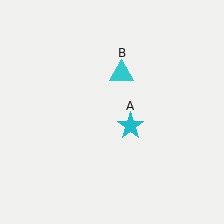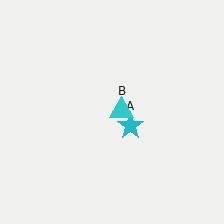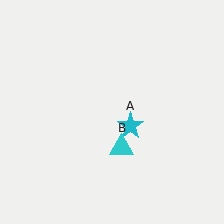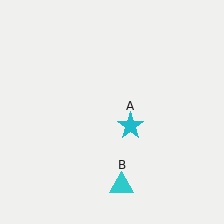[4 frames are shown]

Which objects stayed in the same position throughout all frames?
Cyan star (object A) remained stationary.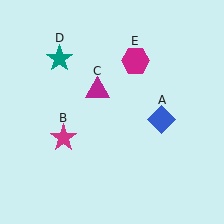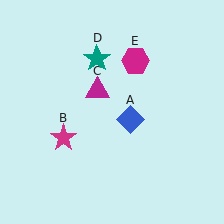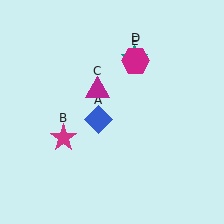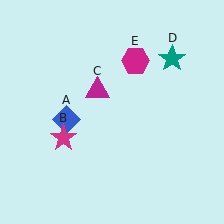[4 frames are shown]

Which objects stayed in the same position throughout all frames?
Magenta star (object B) and magenta triangle (object C) and magenta hexagon (object E) remained stationary.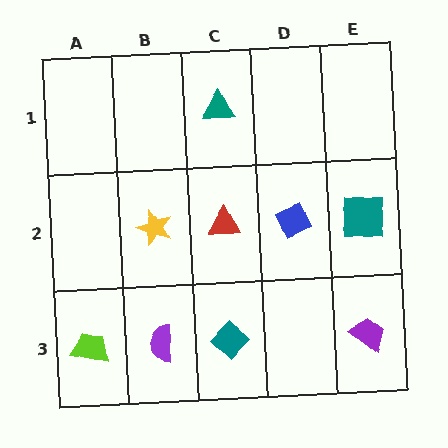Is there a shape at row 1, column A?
No, that cell is empty.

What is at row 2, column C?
A red triangle.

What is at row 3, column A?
A lime trapezoid.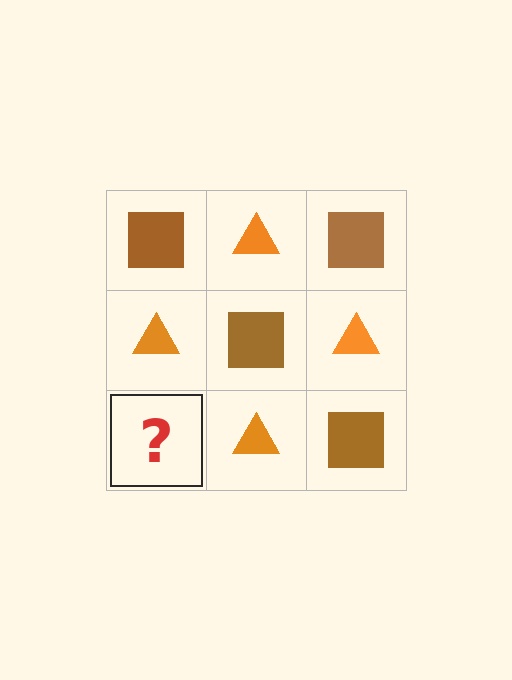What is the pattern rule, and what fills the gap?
The rule is that it alternates brown square and orange triangle in a checkerboard pattern. The gap should be filled with a brown square.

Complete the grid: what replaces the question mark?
The question mark should be replaced with a brown square.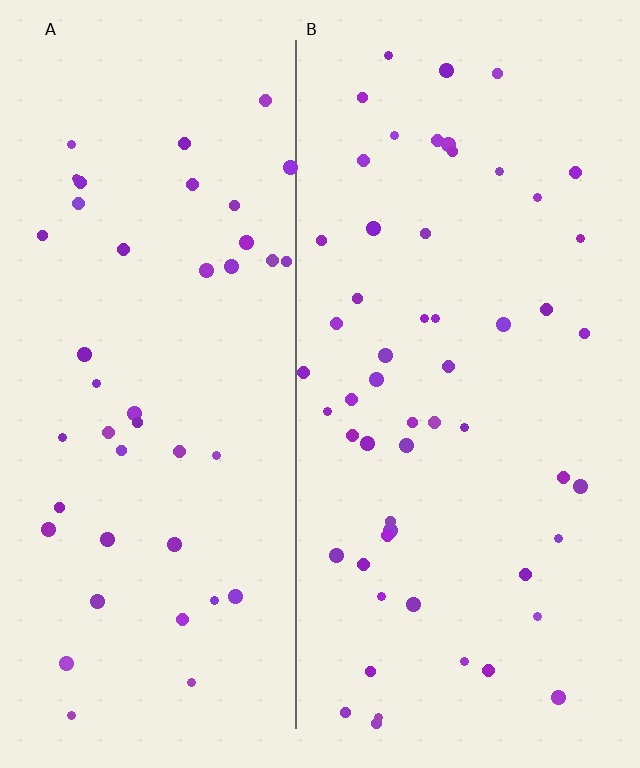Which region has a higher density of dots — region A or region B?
B (the right).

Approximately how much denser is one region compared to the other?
Approximately 1.3× — region B over region A.